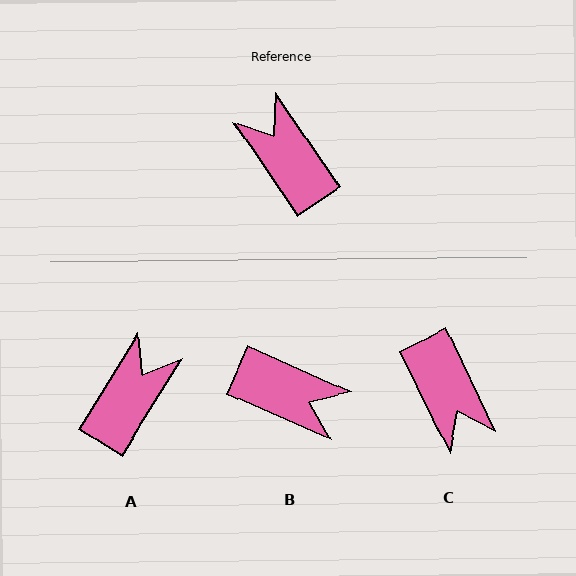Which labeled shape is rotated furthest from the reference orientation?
C, about 171 degrees away.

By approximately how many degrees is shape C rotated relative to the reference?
Approximately 171 degrees counter-clockwise.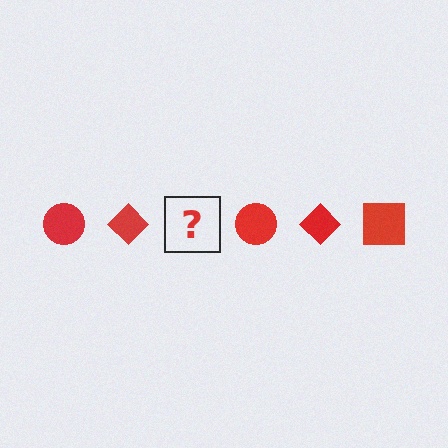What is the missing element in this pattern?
The missing element is a red square.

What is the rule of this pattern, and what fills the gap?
The rule is that the pattern cycles through circle, diamond, square shapes in red. The gap should be filled with a red square.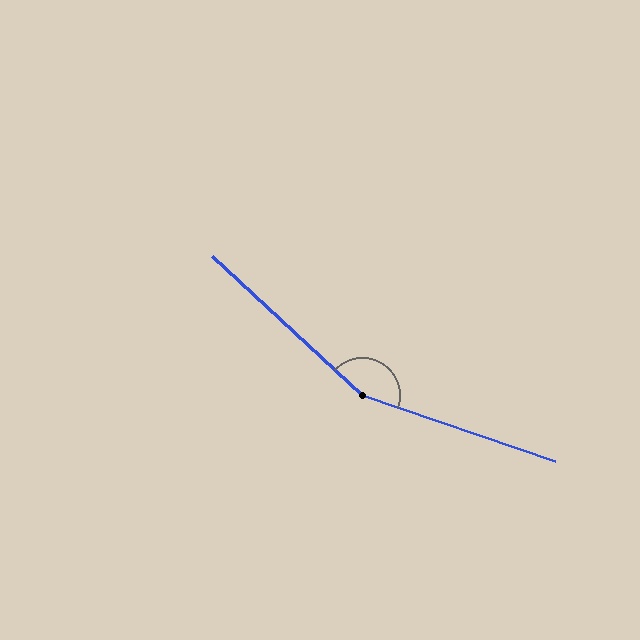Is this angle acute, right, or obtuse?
It is obtuse.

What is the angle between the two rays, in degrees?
Approximately 156 degrees.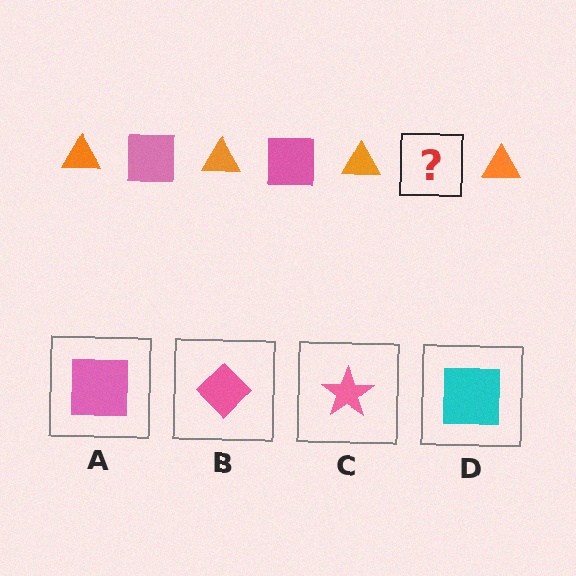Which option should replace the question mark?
Option A.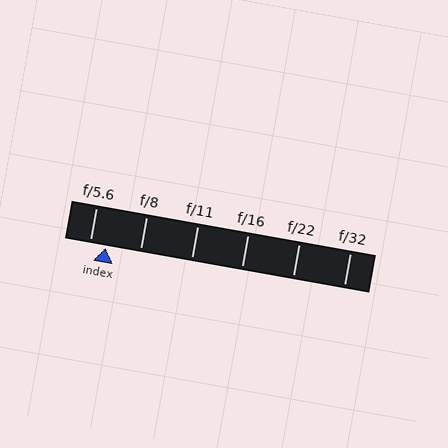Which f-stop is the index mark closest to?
The index mark is closest to f/5.6.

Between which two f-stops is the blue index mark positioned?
The index mark is between f/5.6 and f/8.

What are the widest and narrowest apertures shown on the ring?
The widest aperture shown is f/5.6 and the narrowest is f/32.